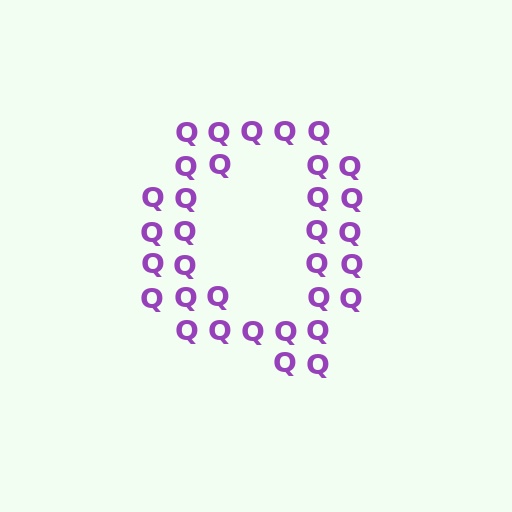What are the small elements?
The small elements are letter Q's.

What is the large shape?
The large shape is the letter Q.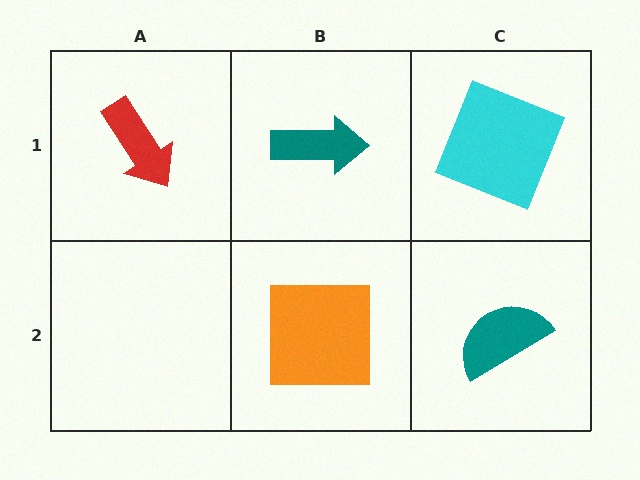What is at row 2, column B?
An orange square.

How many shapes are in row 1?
3 shapes.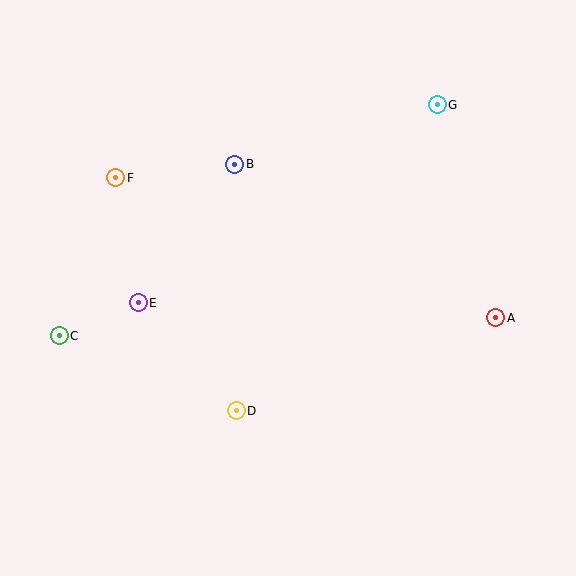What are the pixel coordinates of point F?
Point F is at (116, 178).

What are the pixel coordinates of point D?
Point D is at (236, 411).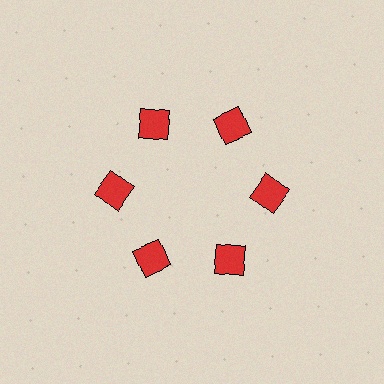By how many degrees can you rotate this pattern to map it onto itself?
The pattern maps onto itself every 60 degrees of rotation.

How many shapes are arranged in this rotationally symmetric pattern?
There are 6 shapes, arranged in 6 groups of 1.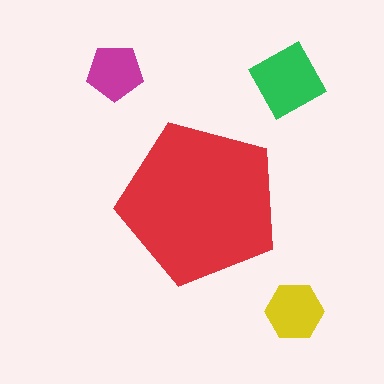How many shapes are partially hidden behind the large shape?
0 shapes are partially hidden.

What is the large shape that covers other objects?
A red pentagon.